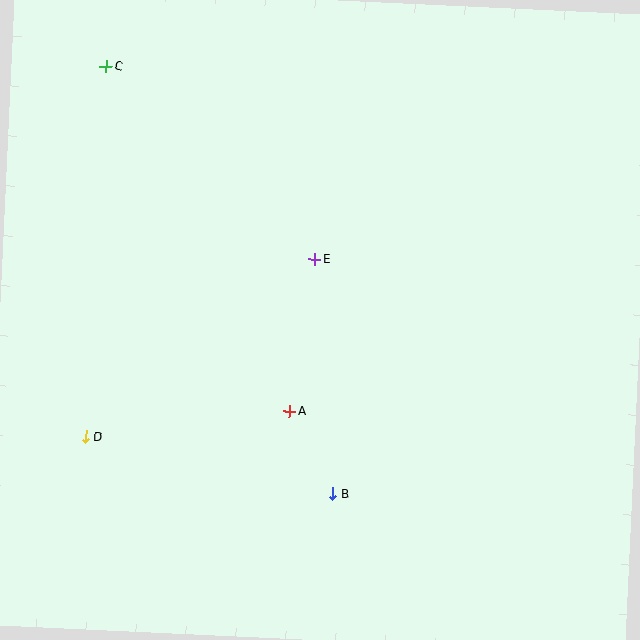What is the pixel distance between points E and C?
The distance between E and C is 284 pixels.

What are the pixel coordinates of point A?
Point A is at (289, 411).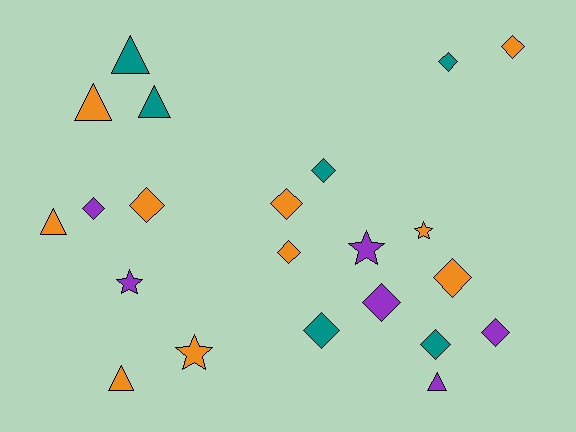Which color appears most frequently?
Orange, with 10 objects.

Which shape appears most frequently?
Diamond, with 12 objects.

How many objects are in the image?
There are 22 objects.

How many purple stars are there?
There are 2 purple stars.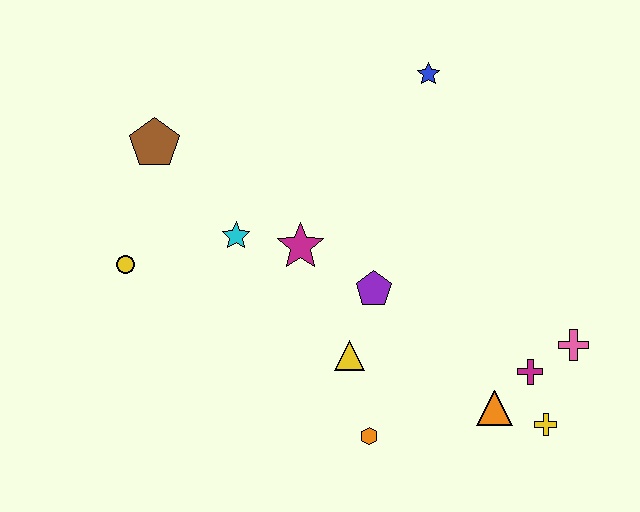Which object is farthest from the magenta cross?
The brown pentagon is farthest from the magenta cross.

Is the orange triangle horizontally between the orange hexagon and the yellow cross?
Yes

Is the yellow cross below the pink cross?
Yes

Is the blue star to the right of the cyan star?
Yes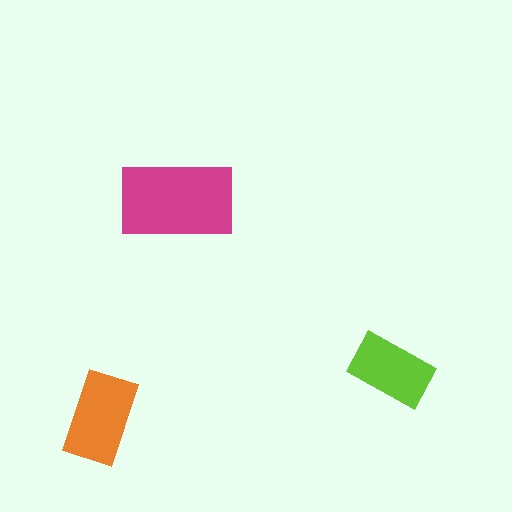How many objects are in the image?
There are 3 objects in the image.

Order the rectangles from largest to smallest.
the magenta one, the orange one, the lime one.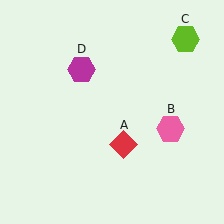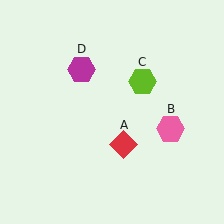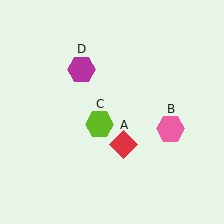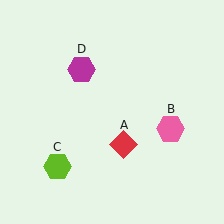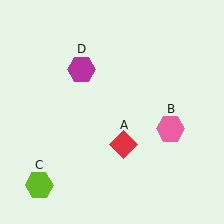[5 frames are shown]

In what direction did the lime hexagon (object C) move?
The lime hexagon (object C) moved down and to the left.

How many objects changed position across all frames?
1 object changed position: lime hexagon (object C).